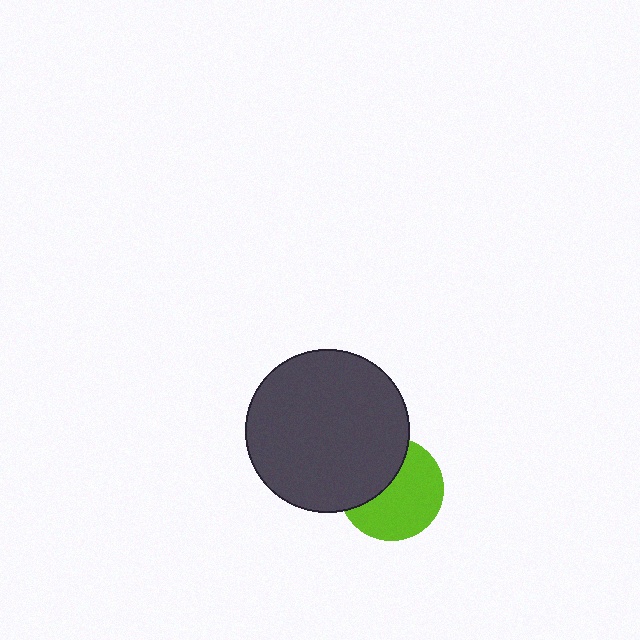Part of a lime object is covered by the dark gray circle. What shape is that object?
It is a circle.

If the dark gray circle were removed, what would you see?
You would see the complete lime circle.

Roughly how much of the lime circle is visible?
About half of it is visible (roughly 62%).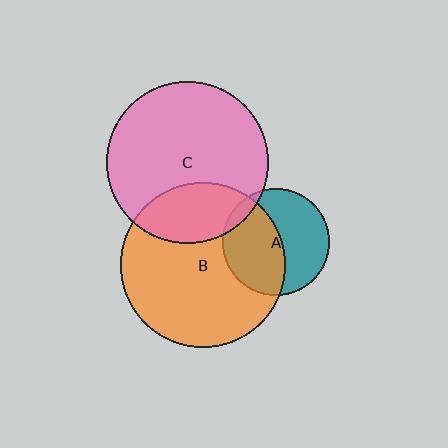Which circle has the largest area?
Circle B (orange).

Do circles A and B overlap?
Yes.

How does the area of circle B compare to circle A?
Approximately 2.3 times.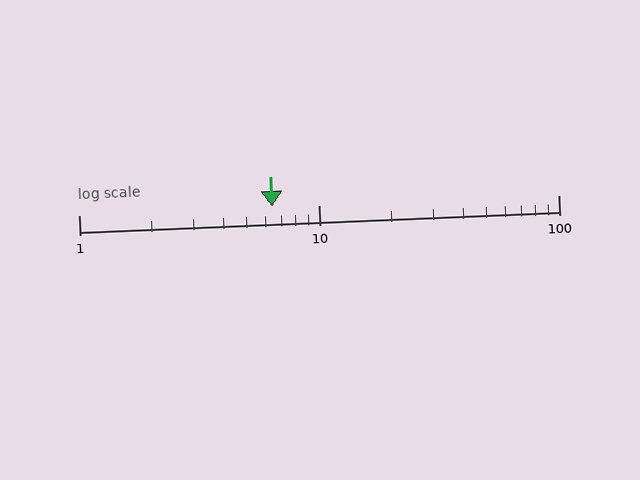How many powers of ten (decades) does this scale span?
The scale spans 2 decades, from 1 to 100.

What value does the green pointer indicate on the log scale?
The pointer indicates approximately 6.4.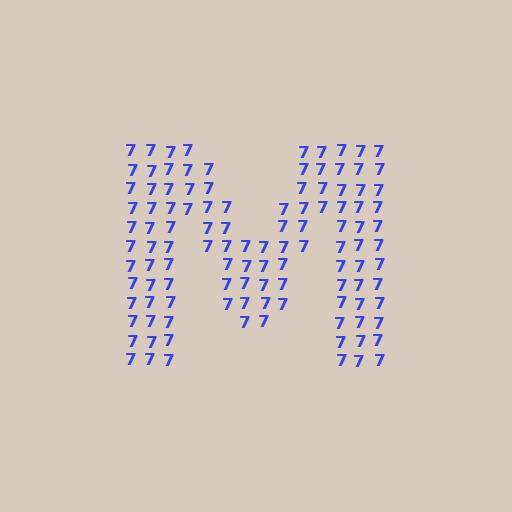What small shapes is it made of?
It is made of small digit 7's.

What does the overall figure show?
The overall figure shows the letter M.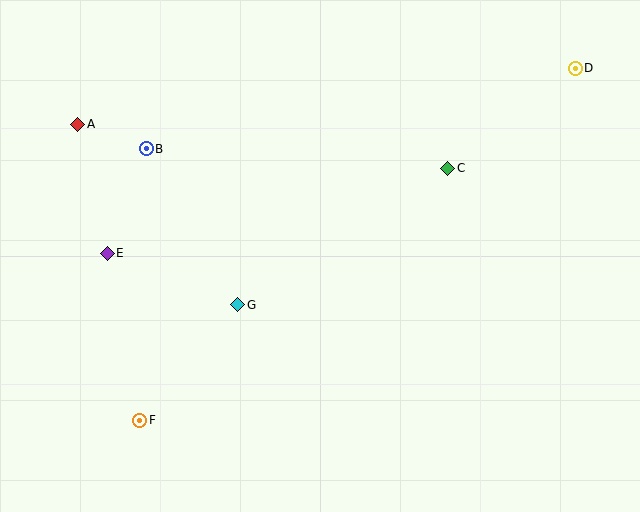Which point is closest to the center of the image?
Point G at (238, 305) is closest to the center.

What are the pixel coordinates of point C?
Point C is at (448, 168).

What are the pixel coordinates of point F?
Point F is at (140, 420).